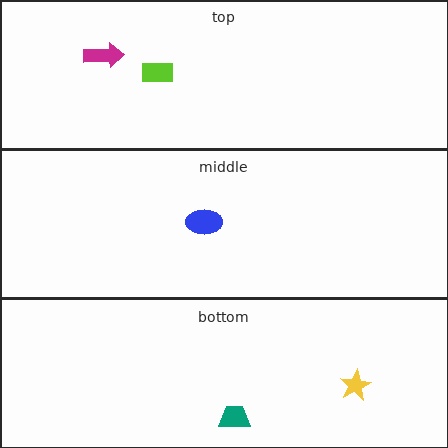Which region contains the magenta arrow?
The top region.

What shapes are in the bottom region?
The yellow star, the teal trapezoid.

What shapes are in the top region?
The lime rectangle, the magenta arrow.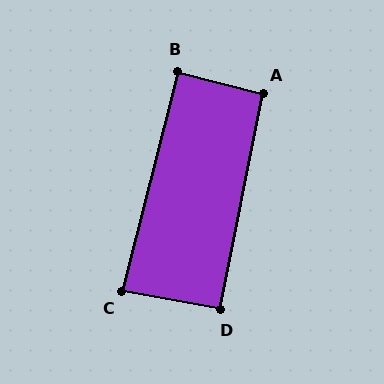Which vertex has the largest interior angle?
A, at approximately 94 degrees.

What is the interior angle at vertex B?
Approximately 90 degrees (approximately right).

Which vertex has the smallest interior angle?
C, at approximately 86 degrees.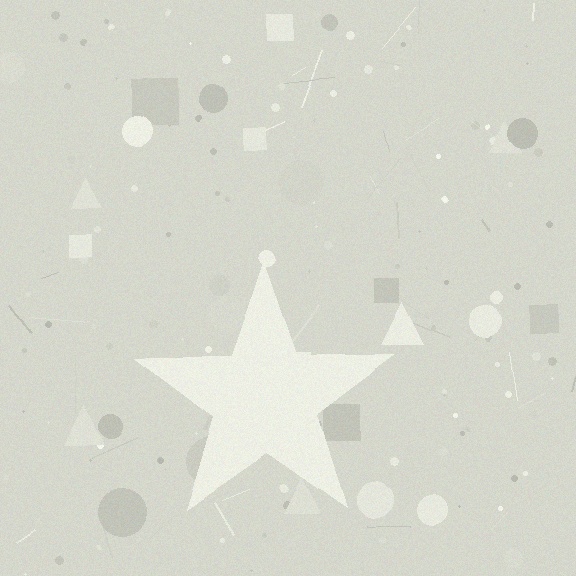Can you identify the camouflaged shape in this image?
The camouflaged shape is a star.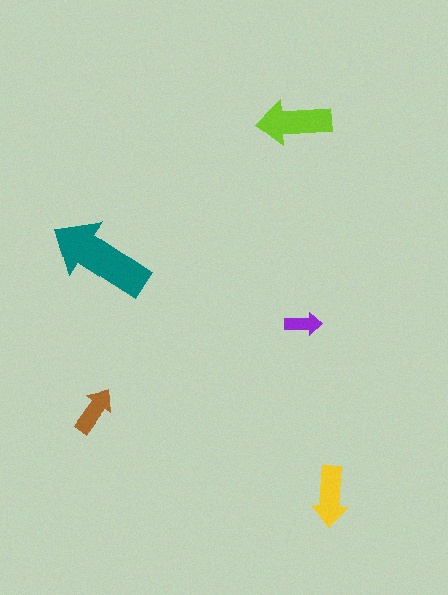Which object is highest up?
The lime arrow is topmost.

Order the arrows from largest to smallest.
the teal one, the lime one, the yellow one, the brown one, the purple one.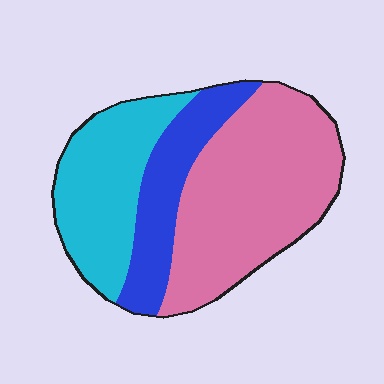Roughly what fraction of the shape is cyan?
Cyan covers roughly 30% of the shape.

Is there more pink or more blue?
Pink.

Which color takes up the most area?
Pink, at roughly 50%.